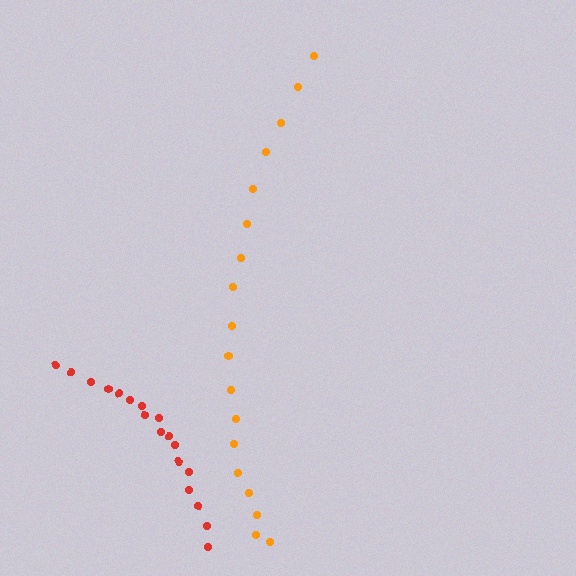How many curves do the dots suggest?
There are 2 distinct paths.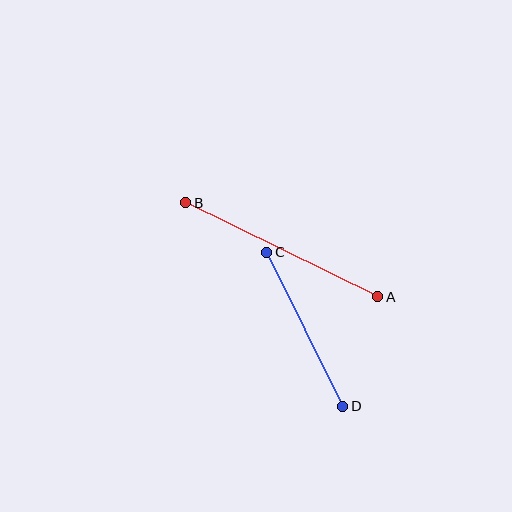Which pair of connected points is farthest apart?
Points A and B are farthest apart.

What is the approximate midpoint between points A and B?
The midpoint is at approximately (282, 250) pixels.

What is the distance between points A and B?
The distance is approximately 214 pixels.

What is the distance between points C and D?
The distance is approximately 172 pixels.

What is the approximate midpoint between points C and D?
The midpoint is at approximately (305, 329) pixels.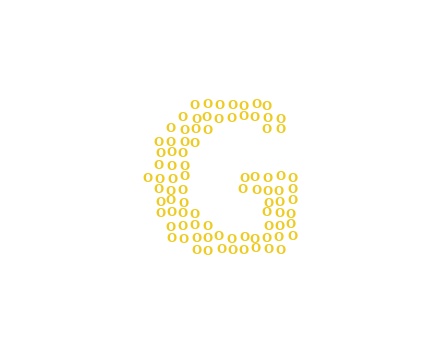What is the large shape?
The large shape is the letter G.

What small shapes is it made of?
It is made of small letter O's.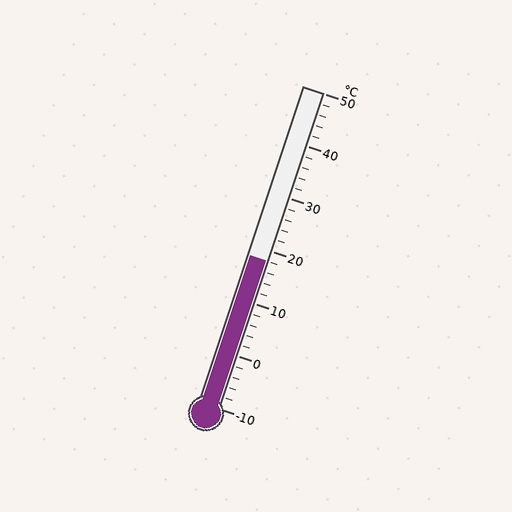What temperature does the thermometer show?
The thermometer shows approximately 18°C.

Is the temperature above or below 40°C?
The temperature is below 40°C.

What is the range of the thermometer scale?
The thermometer scale ranges from -10°C to 50°C.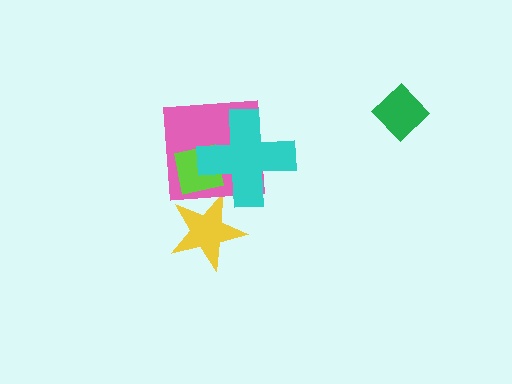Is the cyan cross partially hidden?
No, no other shape covers it.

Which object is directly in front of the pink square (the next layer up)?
The lime square is directly in front of the pink square.